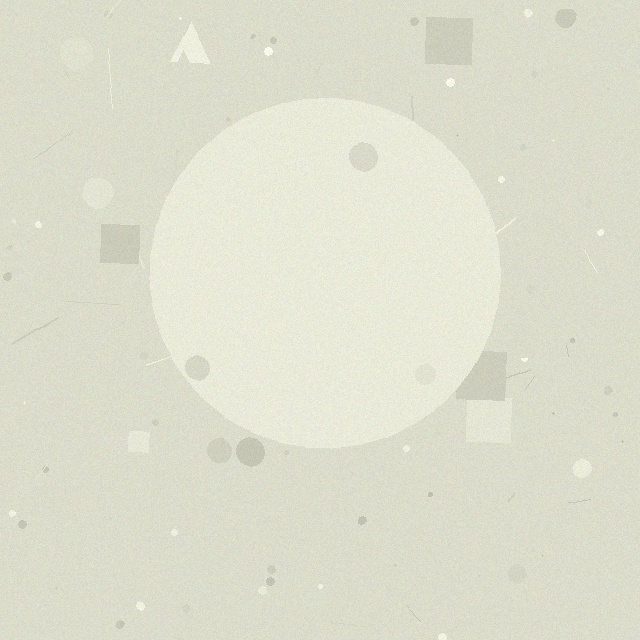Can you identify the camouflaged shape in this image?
The camouflaged shape is a circle.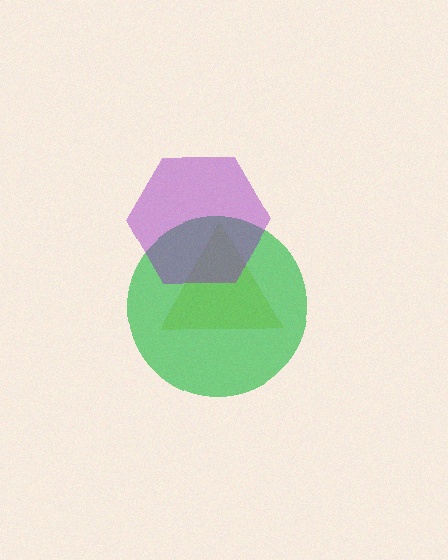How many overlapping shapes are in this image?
There are 3 overlapping shapes in the image.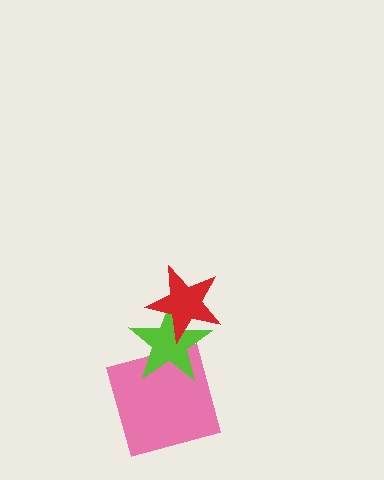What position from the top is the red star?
The red star is 1st from the top.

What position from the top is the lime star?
The lime star is 2nd from the top.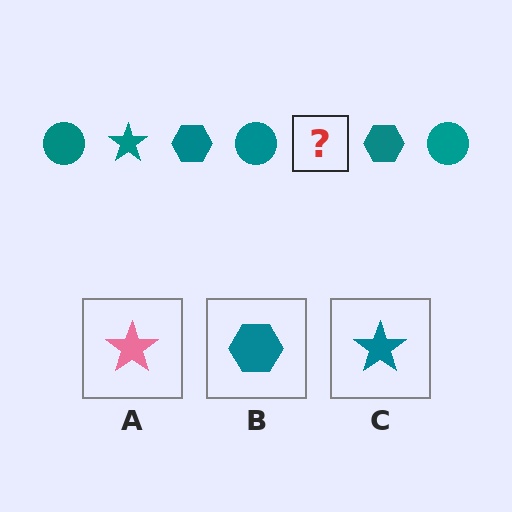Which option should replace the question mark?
Option C.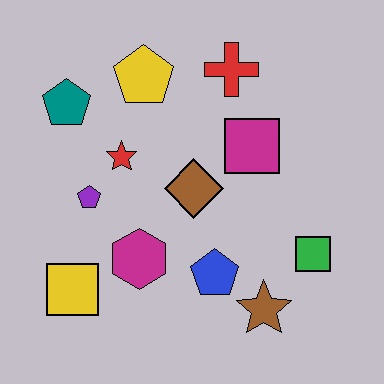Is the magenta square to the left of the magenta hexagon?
No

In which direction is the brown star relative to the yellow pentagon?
The brown star is below the yellow pentagon.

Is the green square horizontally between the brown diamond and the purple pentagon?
No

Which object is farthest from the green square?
The teal pentagon is farthest from the green square.